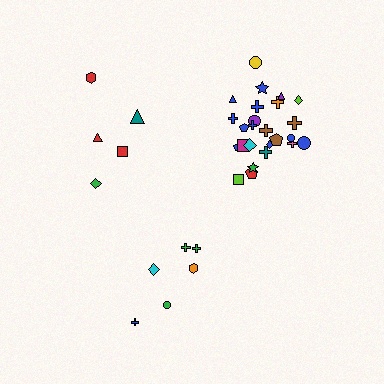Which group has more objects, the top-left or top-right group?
The top-right group.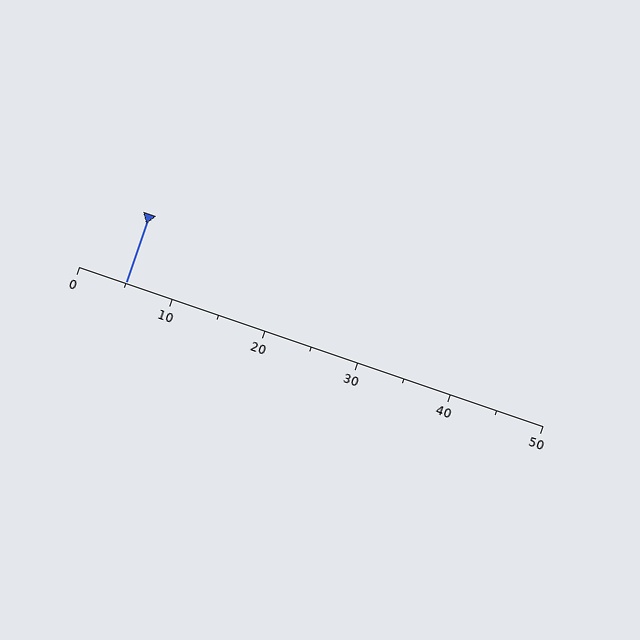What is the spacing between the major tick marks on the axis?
The major ticks are spaced 10 apart.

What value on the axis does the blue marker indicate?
The marker indicates approximately 5.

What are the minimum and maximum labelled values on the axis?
The axis runs from 0 to 50.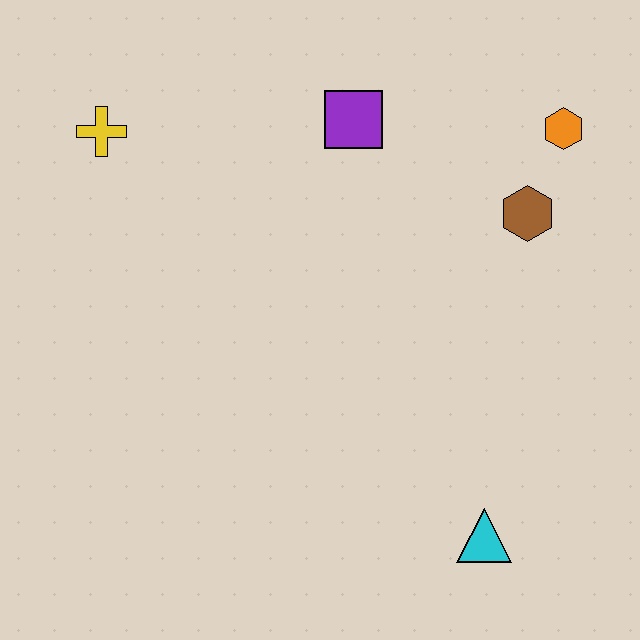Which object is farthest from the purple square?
The cyan triangle is farthest from the purple square.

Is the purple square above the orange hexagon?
Yes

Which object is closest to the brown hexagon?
The orange hexagon is closest to the brown hexagon.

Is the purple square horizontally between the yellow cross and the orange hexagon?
Yes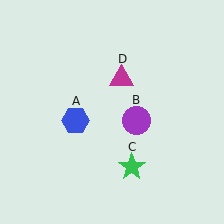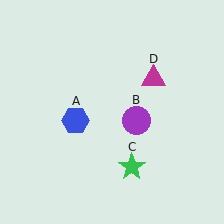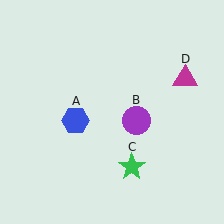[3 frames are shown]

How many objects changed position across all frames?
1 object changed position: magenta triangle (object D).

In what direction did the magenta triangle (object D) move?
The magenta triangle (object D) moved right.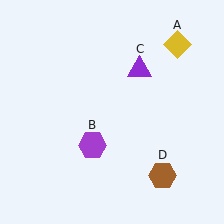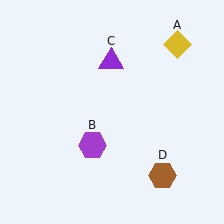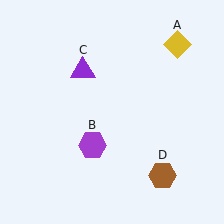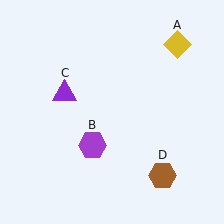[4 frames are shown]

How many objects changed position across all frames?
1 object changed position: purple triangle (object C).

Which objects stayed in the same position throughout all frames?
Yellow diamond (object A) and purple hexagon (object B) and brown hexagon (object D) remained stationary.